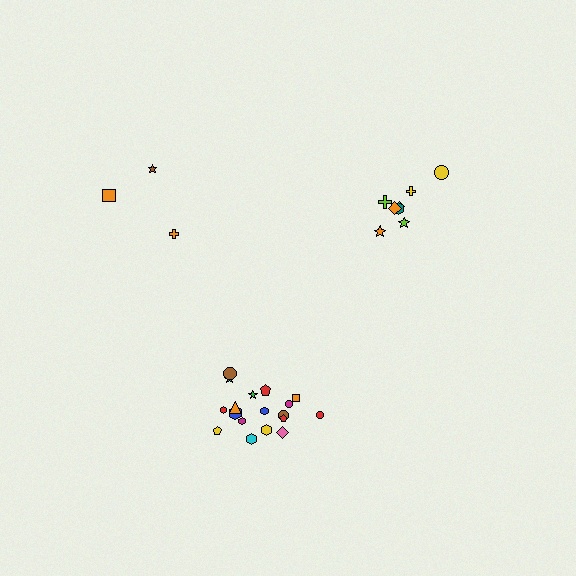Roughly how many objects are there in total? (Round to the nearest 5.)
Roughly 30 objects in total.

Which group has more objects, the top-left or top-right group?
The top-right group.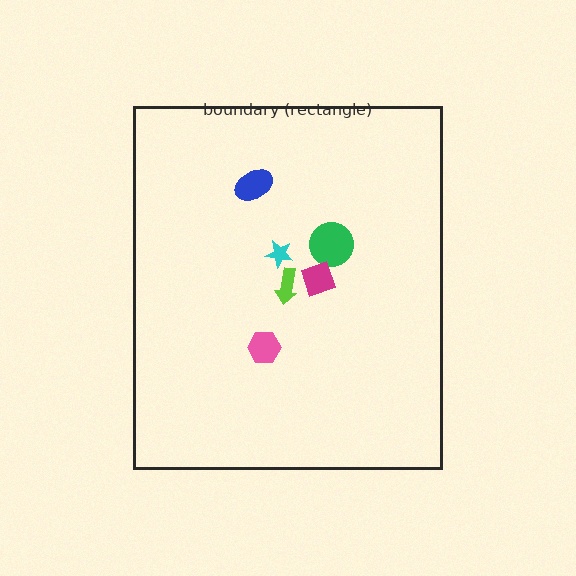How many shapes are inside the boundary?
6 inside, 0 outside.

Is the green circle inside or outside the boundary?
Inside.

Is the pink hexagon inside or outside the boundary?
Inside.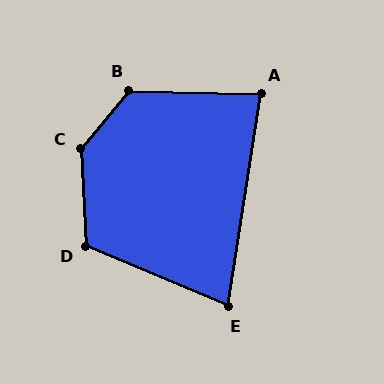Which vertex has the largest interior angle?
C, at approximately 137 degrees.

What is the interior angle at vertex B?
Approximately 128 degrees (obtuse).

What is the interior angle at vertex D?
Approximately 115 degrees (obtuse).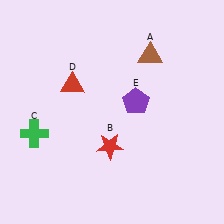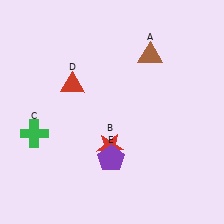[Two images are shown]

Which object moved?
The purple pentagon (E) moved down.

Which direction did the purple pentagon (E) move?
The purple pentagon (E) moved down.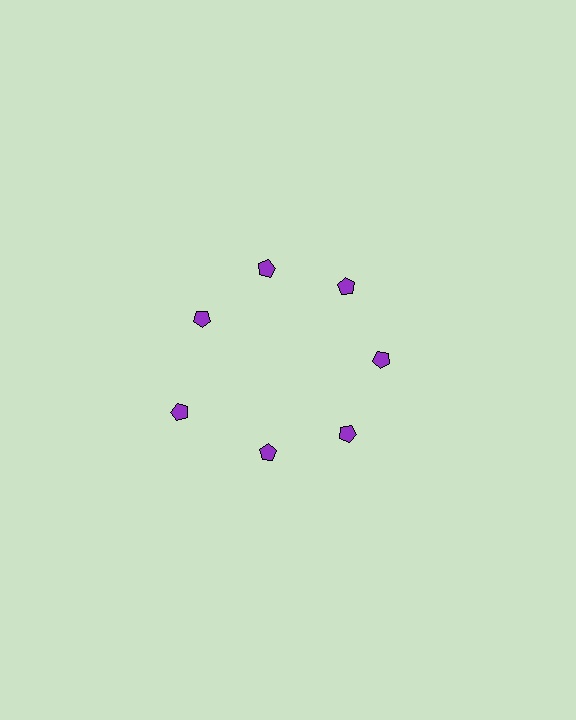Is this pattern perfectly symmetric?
No. The 7 purple pentagons are arranged in a ring, but one element near the 8 o'clock position is pushed outward from the center, breaking the 7-fold rotational symmetry.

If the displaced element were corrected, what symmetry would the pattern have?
It would have 7-fold rotational symmetry — the pattern would map onto itself every 51 degrees.